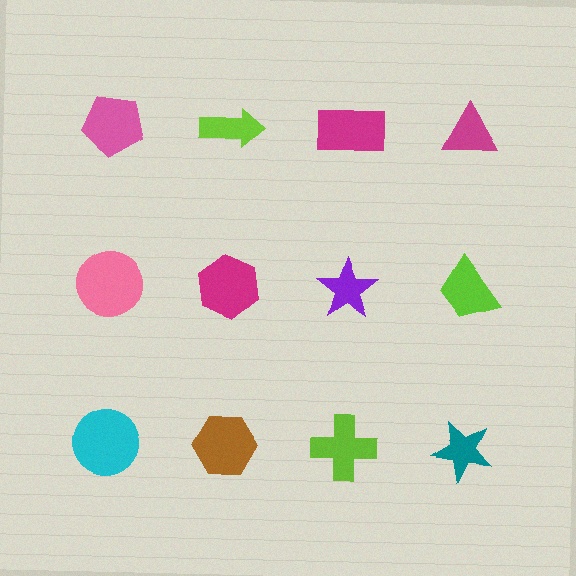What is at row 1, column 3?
A magenta rectangle.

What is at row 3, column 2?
A brown hexagon.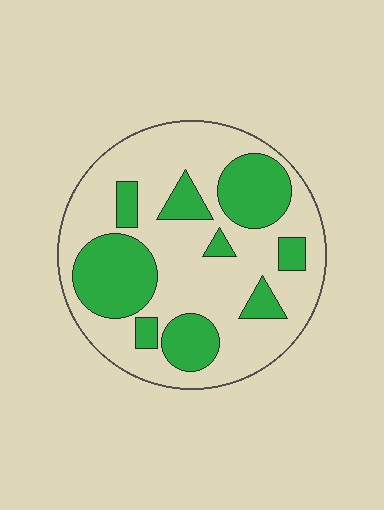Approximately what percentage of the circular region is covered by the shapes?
Approximately 35%.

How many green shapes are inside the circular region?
9.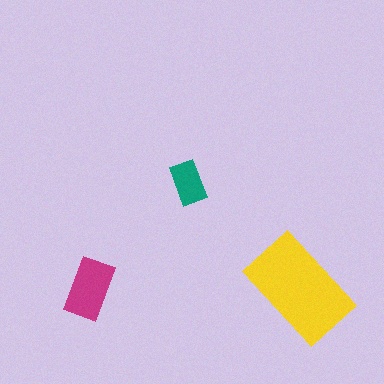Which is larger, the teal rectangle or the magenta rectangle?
The magenta one.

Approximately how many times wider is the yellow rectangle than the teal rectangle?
About 2.5 times wider.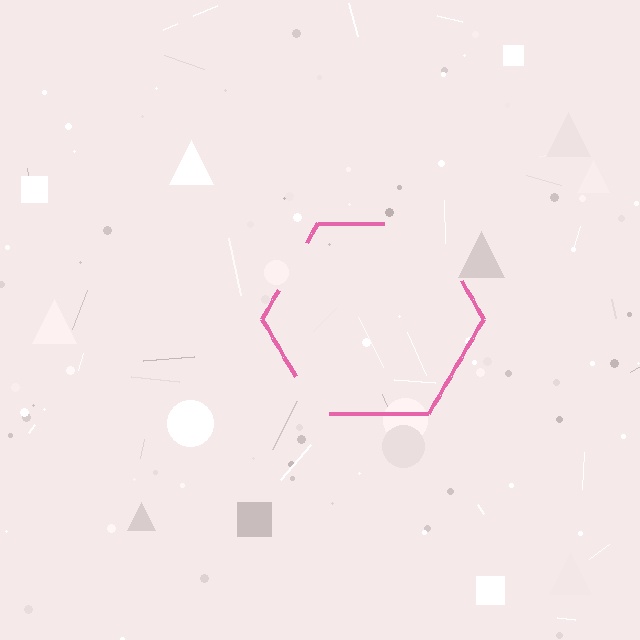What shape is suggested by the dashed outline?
The dashed outline suggests a hexagon.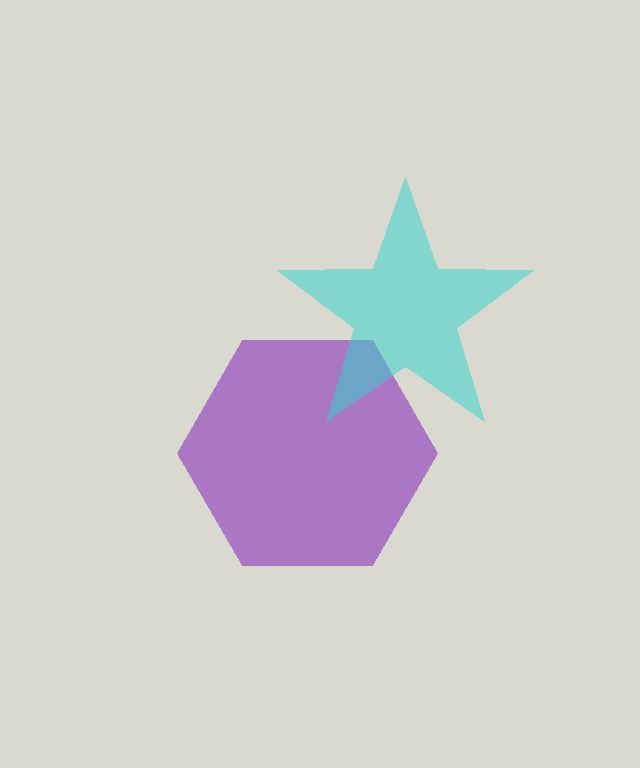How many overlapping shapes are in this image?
There are 2 overlapping shapes in the image.